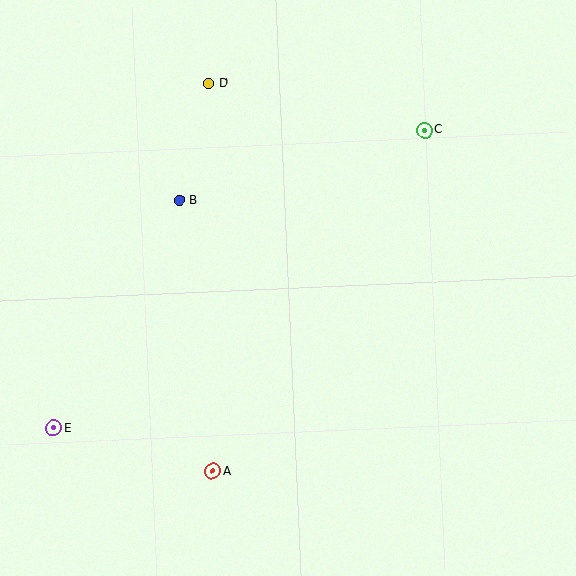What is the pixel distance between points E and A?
The distance between E and A is 165 pixels.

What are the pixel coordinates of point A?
Point A is at (213, 471).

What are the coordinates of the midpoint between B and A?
The midpoint between B and A is at (196, 336).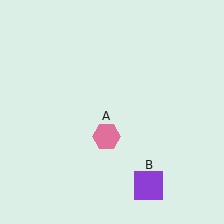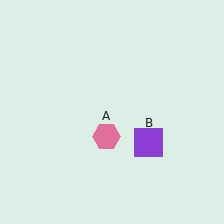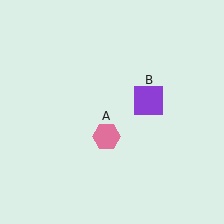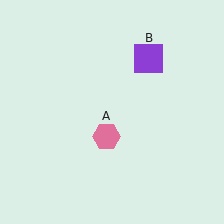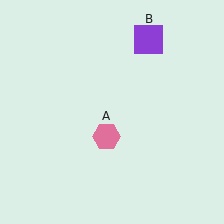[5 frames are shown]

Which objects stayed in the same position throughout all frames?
Pink hexagon (object A) remained stationary.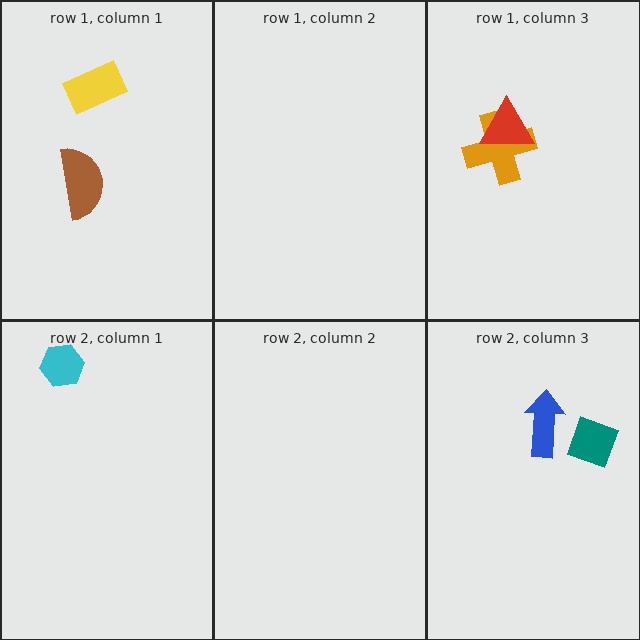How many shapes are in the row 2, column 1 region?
1.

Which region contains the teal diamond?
The row 2, column 3 region.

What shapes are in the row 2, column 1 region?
The cyan hexagon.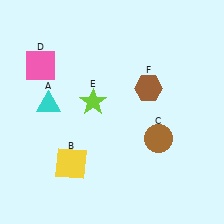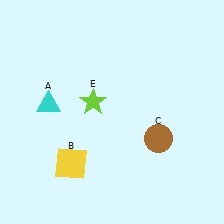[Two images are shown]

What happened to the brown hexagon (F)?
The brown hexagon (F) was removed in Image 2. It was in the top-right area of Image 1.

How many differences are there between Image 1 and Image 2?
There are 2 differences between the two images.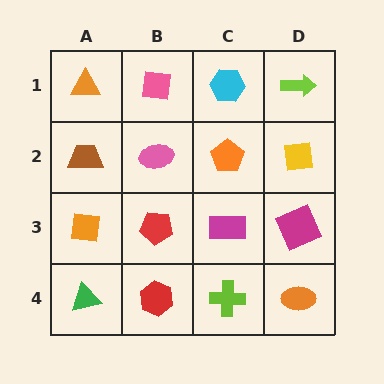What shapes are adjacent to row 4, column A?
An orange square (row 3, column A), a red hexagon (row 4, column B).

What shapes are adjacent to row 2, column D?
A lime arrow (row 1, column D), a magenta square (row 3, column D), an orange pentagon (row 2, column C).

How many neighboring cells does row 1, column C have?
3.